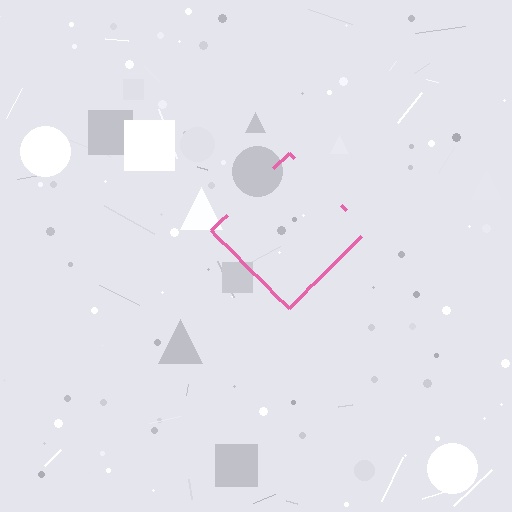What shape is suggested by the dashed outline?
The dashed outline suggests a diamond.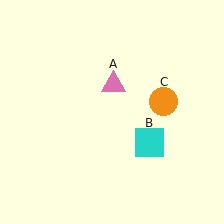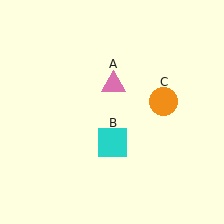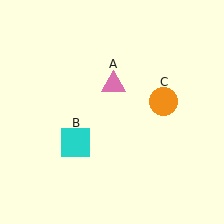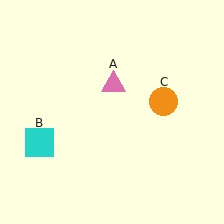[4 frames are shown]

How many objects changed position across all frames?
1 object changed position: cyan square (object B).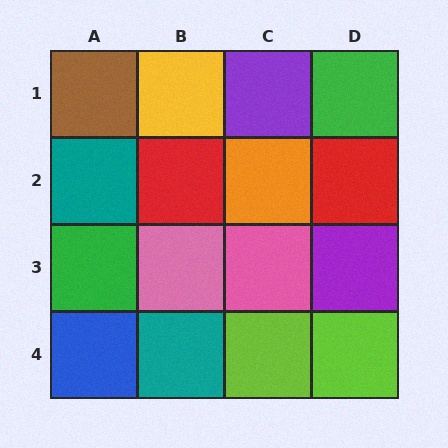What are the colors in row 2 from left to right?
Teal, red, orange, red.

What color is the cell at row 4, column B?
Teal.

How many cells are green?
2 cells are green.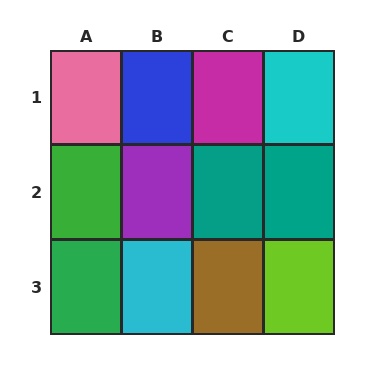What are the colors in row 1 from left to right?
Pink, blue, magenta, cyan.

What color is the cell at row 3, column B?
Cyan.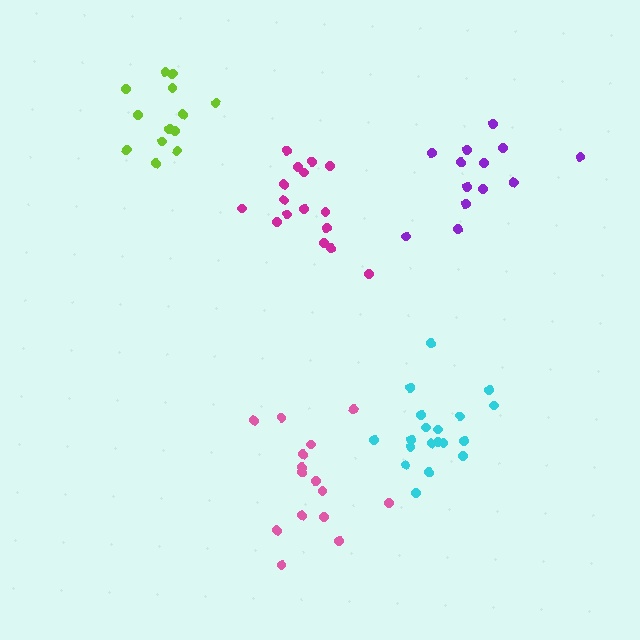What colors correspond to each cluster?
The clusters are colored: pink, magenta, purple, lime, cyan.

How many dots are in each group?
Group 1: 15 dots, Group 2: 16 dots, Group 3: 13 dots, Group 4: 13 dots, Group 5: 19 dots (76 total).